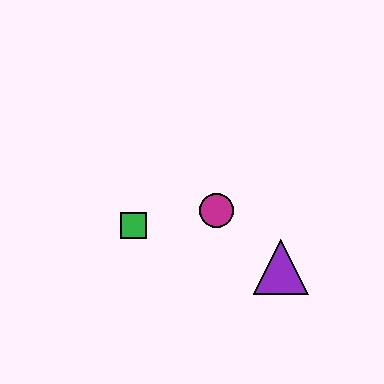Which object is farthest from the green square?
The purple triangle is farthest from the green square.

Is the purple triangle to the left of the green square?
No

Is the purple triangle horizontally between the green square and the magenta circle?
No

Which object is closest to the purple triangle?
The magenta circle is closest to the purple triangle.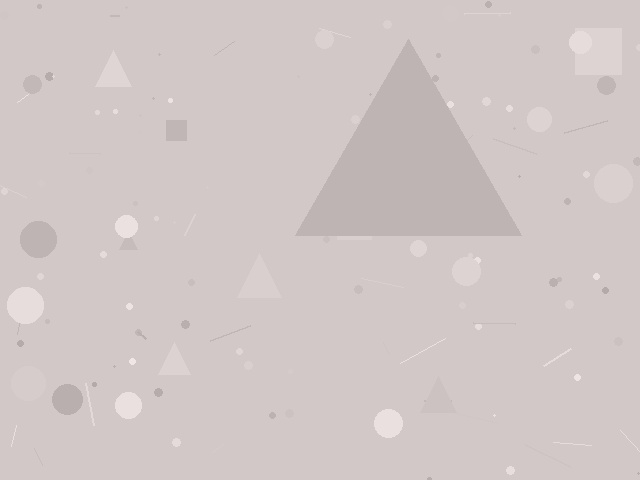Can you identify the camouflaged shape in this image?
The camouflaged shape is a triangle.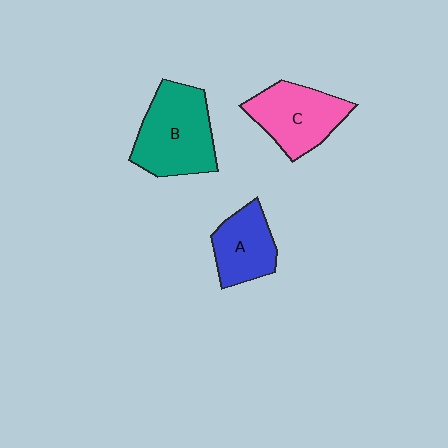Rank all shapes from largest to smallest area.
From largest to smallest: B (teal), C (pink), A (blue).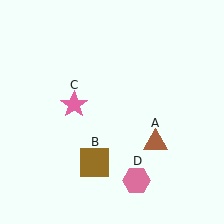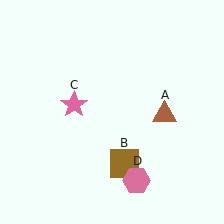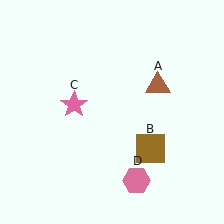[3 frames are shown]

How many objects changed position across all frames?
2 objects changed position: brown triangle (object A), brown square (object B).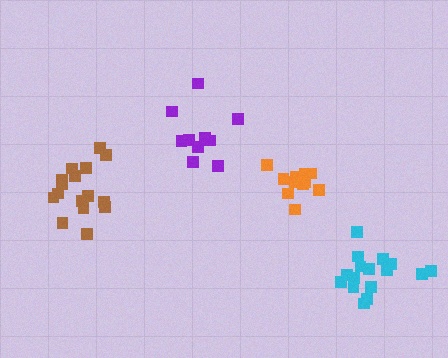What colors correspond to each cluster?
The clusters are colored: orange, purple, brown, cyan.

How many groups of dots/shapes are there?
There are 4 groups.